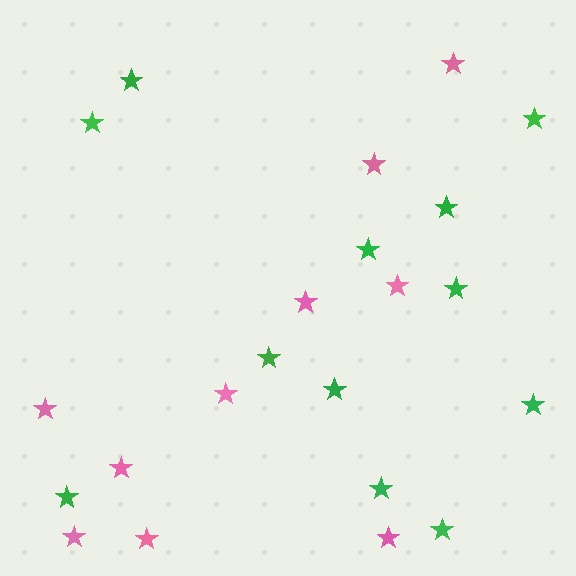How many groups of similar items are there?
There are 2 groups: one group of pink stars (10) and one group of green stars (12).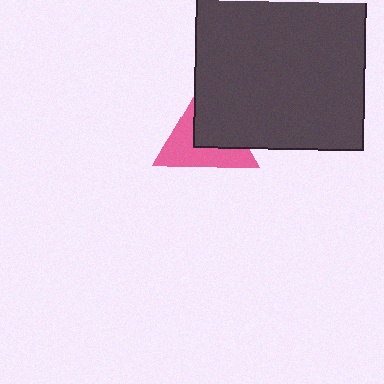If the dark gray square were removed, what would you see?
You would see the complete pink triangle.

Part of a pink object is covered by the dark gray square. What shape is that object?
It is a triangle.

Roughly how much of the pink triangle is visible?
About half of it is visible (roughly 52%).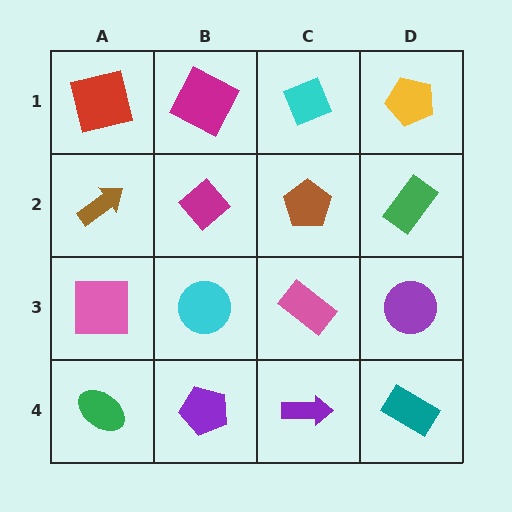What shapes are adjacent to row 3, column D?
A green rectangle (row 2, column D), a teal rectangle (row 4, column D), a pink rectangle (row 3, column C).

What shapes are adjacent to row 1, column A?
A brown arrow (row 2, column A), a magenta square (row 1, column B).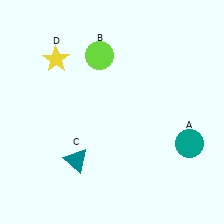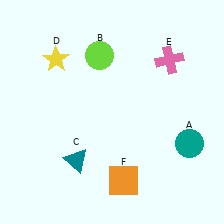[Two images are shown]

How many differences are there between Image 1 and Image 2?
There are 2 differences between the two images.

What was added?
A pink cross (E), an orange square (F) were added in Image 2.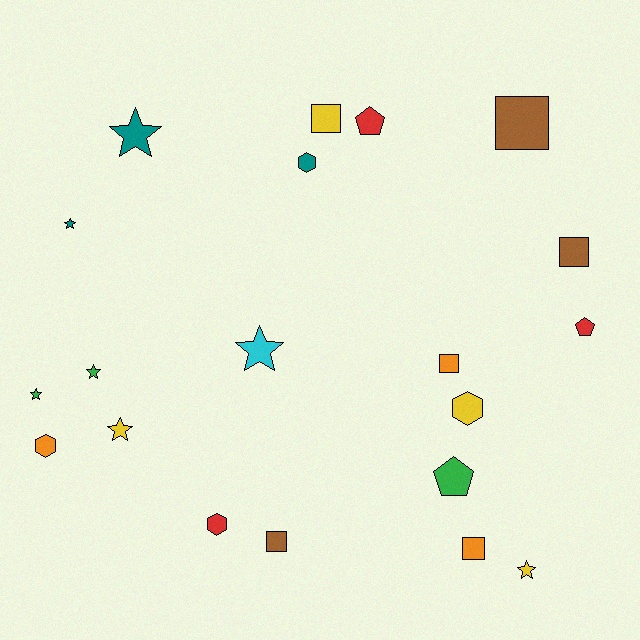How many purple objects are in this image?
There are no purple objects.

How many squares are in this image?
There are 6 squares.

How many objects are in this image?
There are 20 objects.